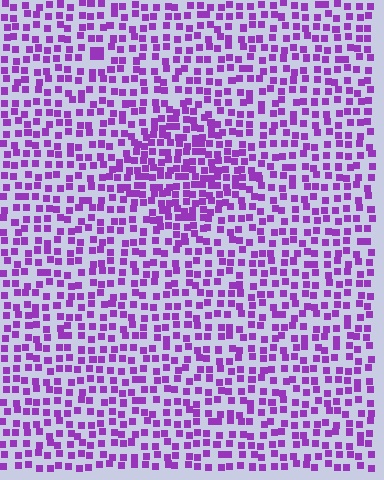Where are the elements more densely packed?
The elements are more densely packed inside the diamond boundary.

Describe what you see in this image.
The image contains small purple elements arranged at two different densities. A diamond-shaped region is visible where the elements are more densely packed than the surrounding area.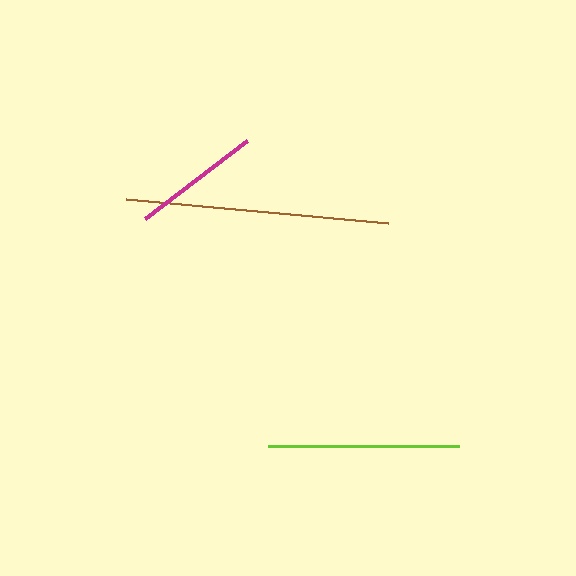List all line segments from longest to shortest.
From longest to shortest: brown, lime, magenta.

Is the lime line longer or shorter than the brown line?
The brown line is longer than the lime line.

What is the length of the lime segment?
The lime segment is approximately 191 pixels long.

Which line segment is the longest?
The brown line is the longest at approximately 263 pixels.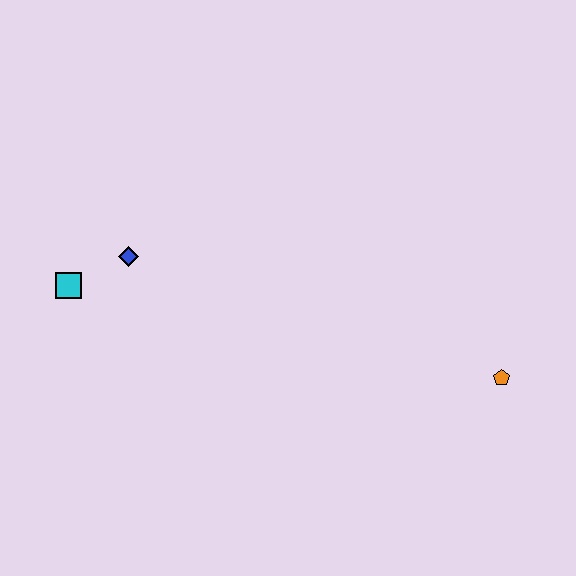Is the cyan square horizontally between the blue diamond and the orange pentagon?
No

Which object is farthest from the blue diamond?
The orange pentagon is farthest from the blue diamond.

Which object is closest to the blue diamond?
The cyan square is closest to the blue diamond.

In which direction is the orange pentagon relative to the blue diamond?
The orange pentagon is to the right of the blue diamond.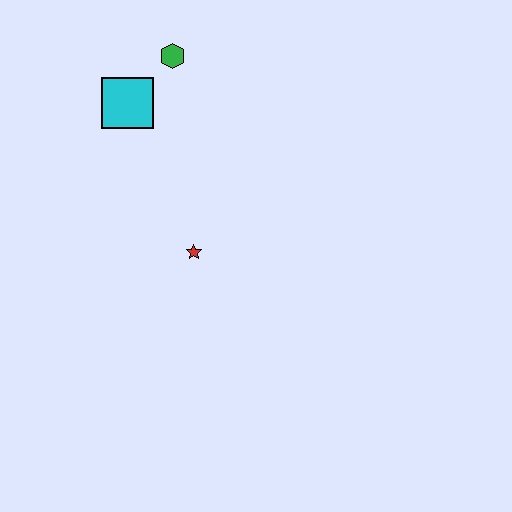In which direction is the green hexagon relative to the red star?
The green hexagon is above the red star.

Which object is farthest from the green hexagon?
The red star is farthest from the green hexagon.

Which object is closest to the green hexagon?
The cyan square is closest to the green hexagon.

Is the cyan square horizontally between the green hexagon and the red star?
No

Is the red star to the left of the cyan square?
No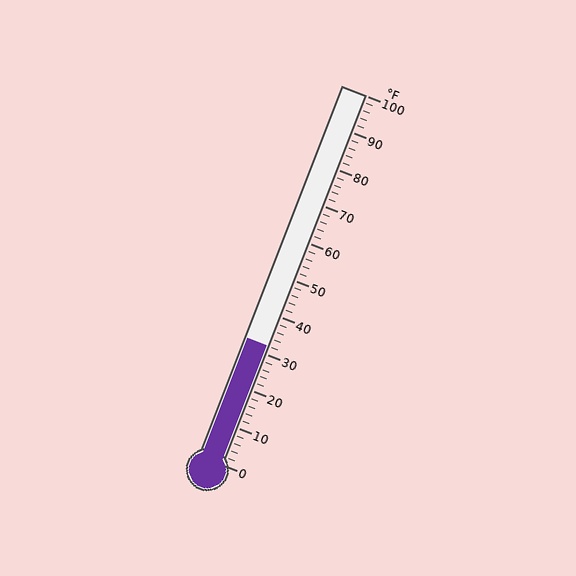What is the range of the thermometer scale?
The thermometer scale ranges from 0°F to 100°F.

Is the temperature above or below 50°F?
The temperature is below 50°F.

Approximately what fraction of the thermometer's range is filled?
The thermometer is filled to approximately 30% of its range.